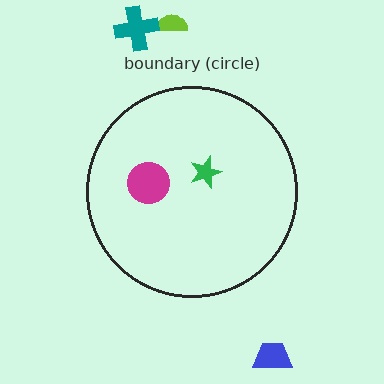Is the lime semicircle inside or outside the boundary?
Outside.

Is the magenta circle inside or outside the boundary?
Inside.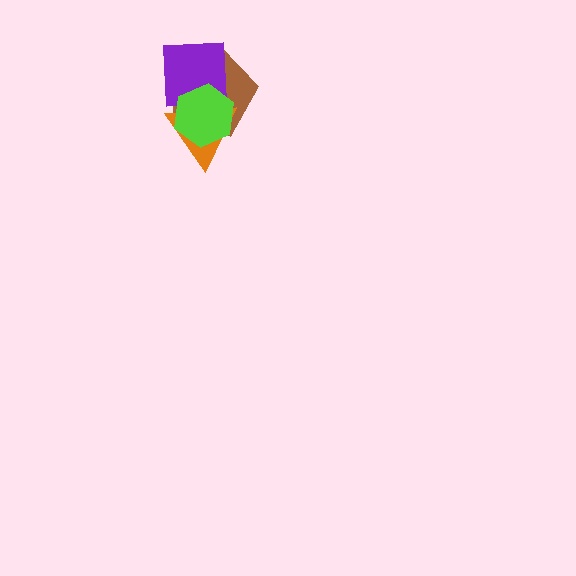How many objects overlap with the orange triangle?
3 objects overlap with the orange triangle.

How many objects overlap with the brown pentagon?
3 objects overlap with the brown pentagon.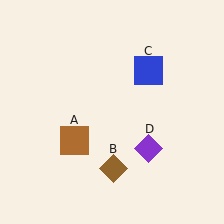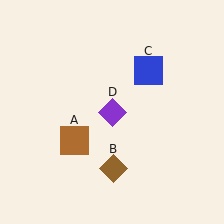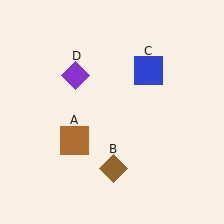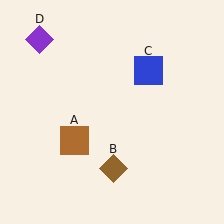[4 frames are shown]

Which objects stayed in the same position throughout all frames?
Brown square (object A) and brown diamond (object B) and blue square (object C) remained stationary.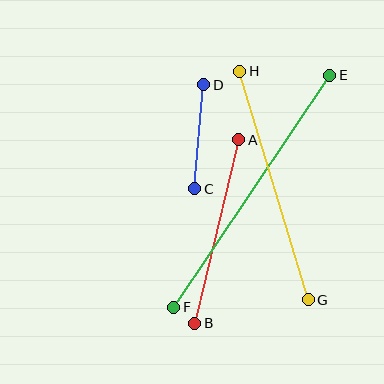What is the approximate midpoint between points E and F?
The midpoint is at approximately (252, 191) pixels.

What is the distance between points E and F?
The distance is approximately 279 pixels.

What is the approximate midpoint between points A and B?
The midpoint is at approximately (217, 232) pixels.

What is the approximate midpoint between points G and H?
The midpoint is at approximately (274, 185) pixels.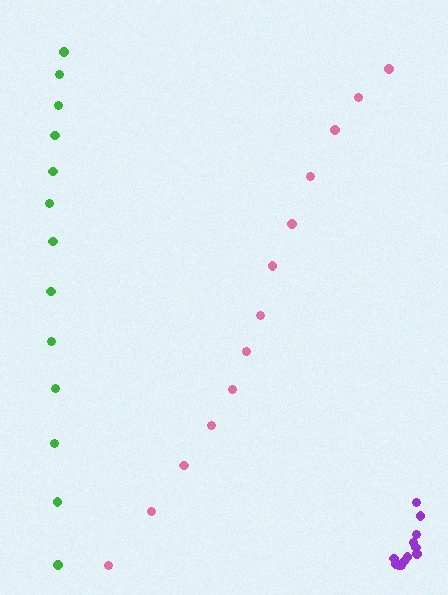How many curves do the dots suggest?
There are 3 distinct paths.